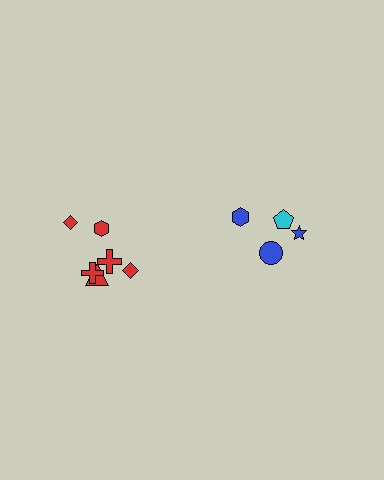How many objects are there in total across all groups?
There are 10 objects.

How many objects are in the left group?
There are 6 objects.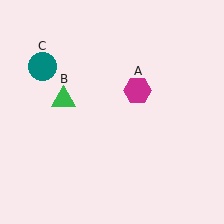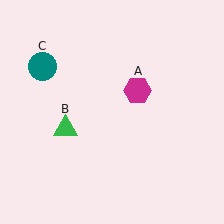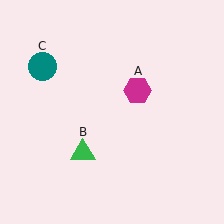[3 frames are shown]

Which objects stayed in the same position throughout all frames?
Magenta hexagon (object A) and teal circle (object C) remained stationary.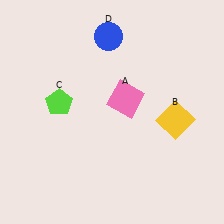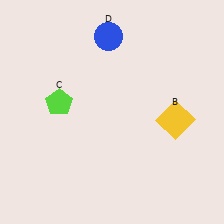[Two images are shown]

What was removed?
The pink square (A) was removed in Image 2.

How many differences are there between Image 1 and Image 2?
There is 1 difference between the two images.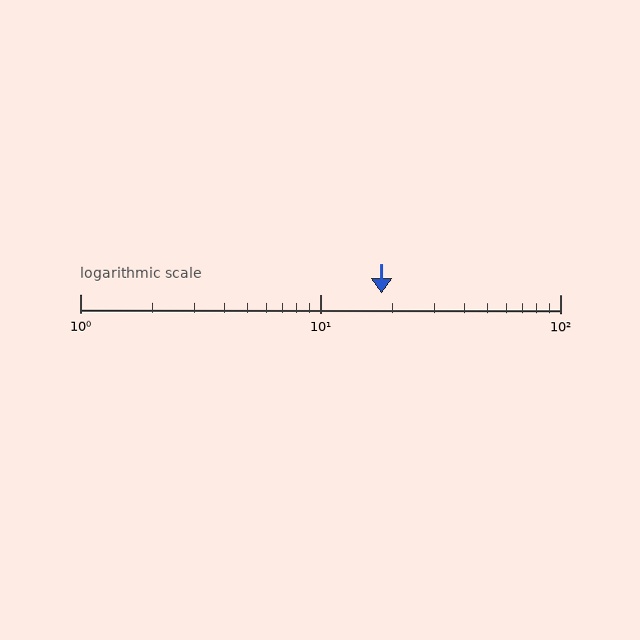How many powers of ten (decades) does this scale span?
The scale spans 2 decades, from 1 to 100.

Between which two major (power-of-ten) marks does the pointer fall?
The pointer is between 10 and 100.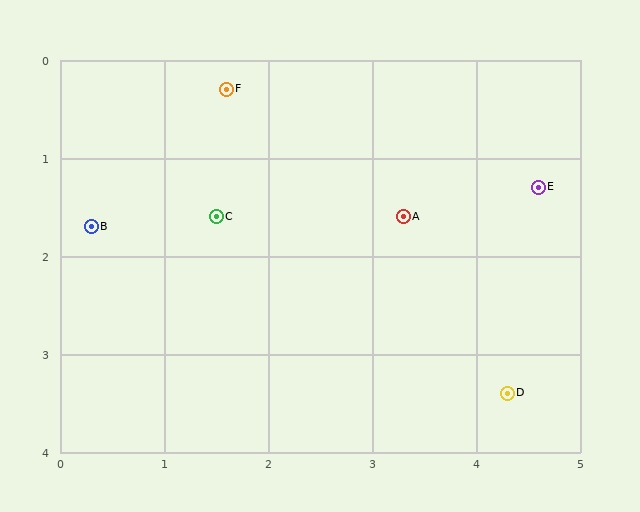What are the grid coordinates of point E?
Point E is at approximately (4.6, 1.3).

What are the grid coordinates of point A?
Point A is at approximately (3.3, 1.6).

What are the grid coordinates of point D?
Point D is at approximately (4.3, 3.4).